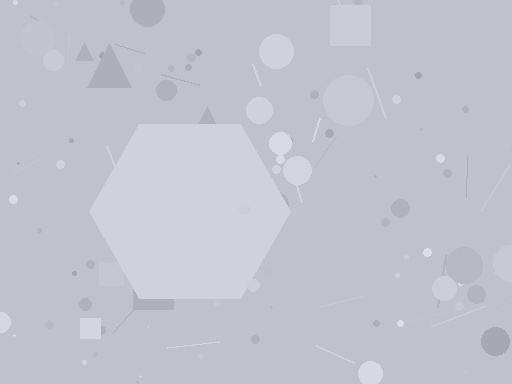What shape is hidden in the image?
A hexagon is hidden in the image.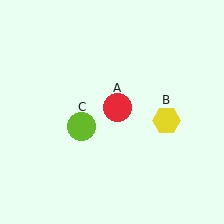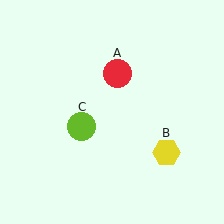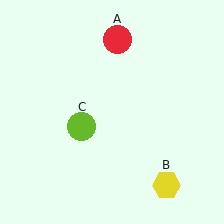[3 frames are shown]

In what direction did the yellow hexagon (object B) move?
The yellow hexagon (object B) moved down.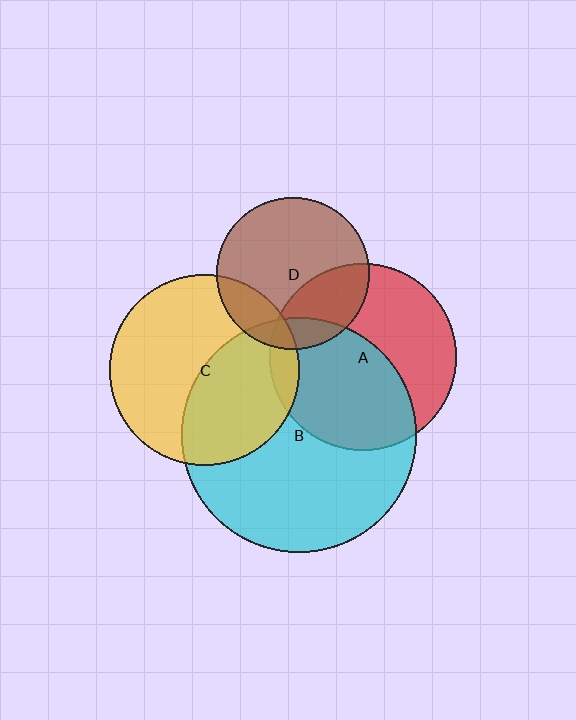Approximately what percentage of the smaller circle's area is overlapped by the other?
Approximately 10%.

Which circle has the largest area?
Circle B (cyan).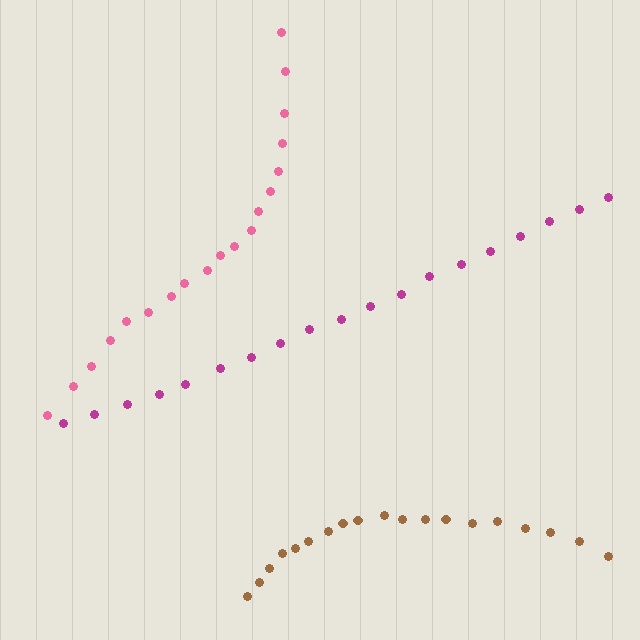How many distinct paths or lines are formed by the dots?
There are 3 distinct paths.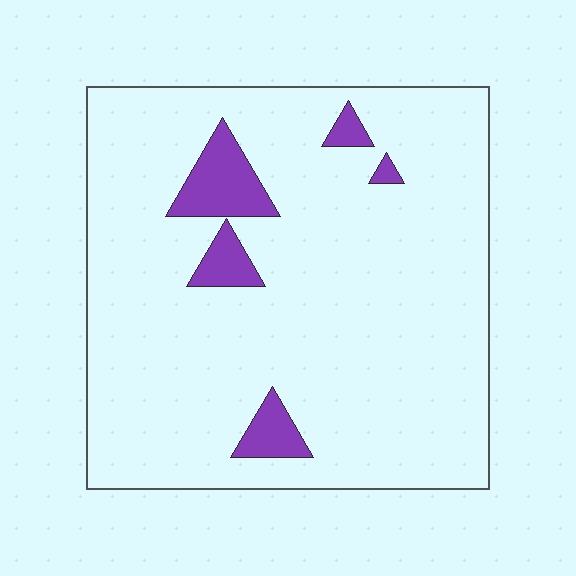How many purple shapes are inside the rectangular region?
5.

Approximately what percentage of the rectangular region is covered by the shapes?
Approximately 10%.